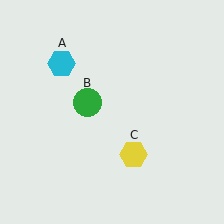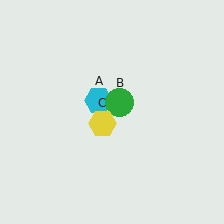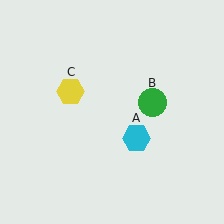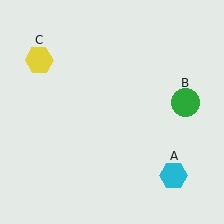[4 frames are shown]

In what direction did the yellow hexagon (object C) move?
The yellow hexagon (object C) moved up and to the left.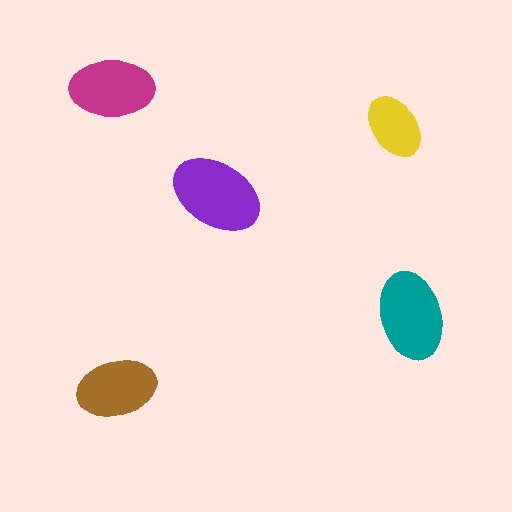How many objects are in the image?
There are 5 objects in the image.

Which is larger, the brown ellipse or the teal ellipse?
The teal one.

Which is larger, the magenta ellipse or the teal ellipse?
The teal one.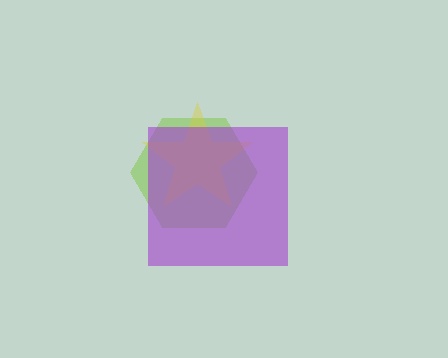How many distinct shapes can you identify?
There are 3 distinct shapes: a lime hexagon, a yellow star, a purple square.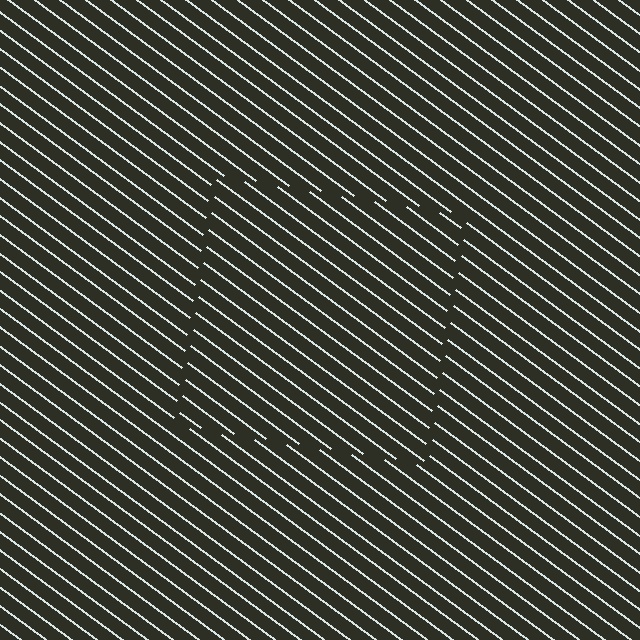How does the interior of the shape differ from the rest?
The interior of the shape contains the same grating, shifted by half a period — the contour is defined by the phase discontinuity where line-ends from the inner and outer gratings abut.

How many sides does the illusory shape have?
4 sides — the line-ends trace a square.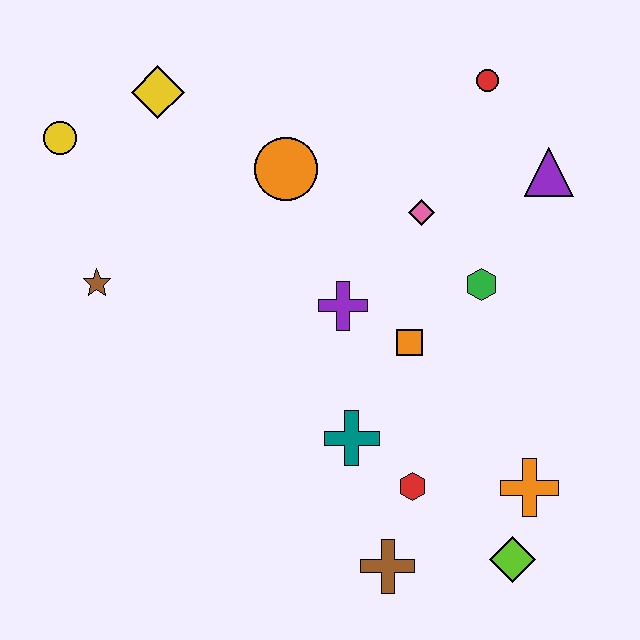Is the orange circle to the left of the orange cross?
Yes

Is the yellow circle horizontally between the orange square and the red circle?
No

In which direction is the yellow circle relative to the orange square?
The yellow circle is to the left of the orange square.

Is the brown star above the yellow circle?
No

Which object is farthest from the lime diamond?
The yellow circle is farthest from the lime diamond.